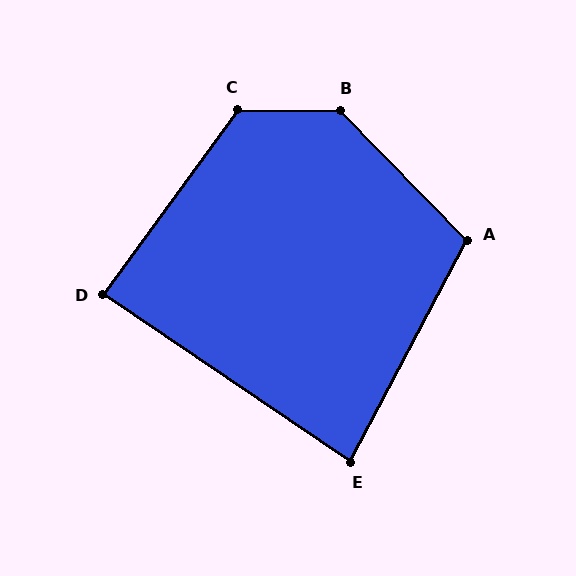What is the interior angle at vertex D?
Approximately 88 degrees (approximately right).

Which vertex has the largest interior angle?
B, at approximately 134 degrees.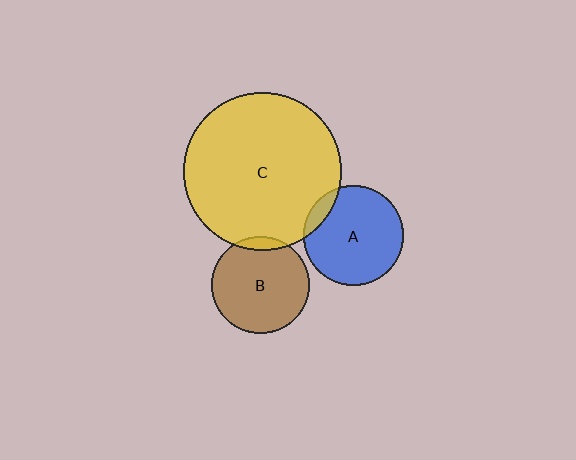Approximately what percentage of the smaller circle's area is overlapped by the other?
Approximately 10%.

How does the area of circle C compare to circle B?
Approximately 2.6 times.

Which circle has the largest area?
Circle C (yellow).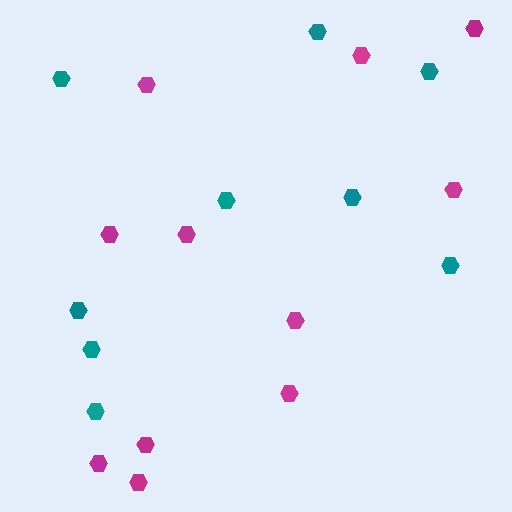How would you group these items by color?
There are 2 groups: one group of teal hexagons (9) and one group of magenta hexagons (11).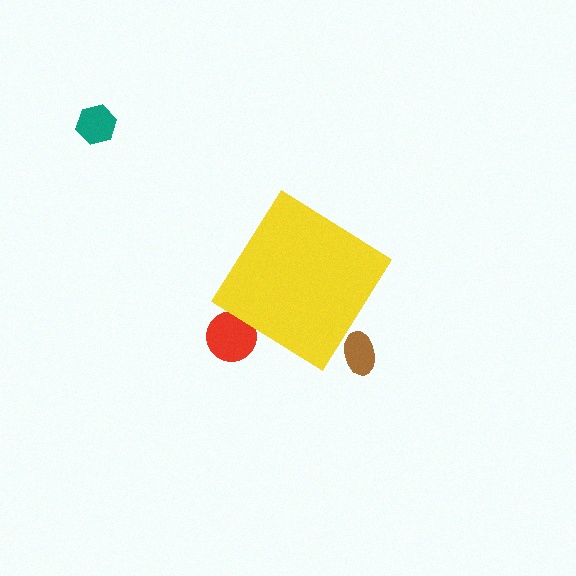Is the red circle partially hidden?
Yes, the red circle is partially hidden behind the yellow diamond.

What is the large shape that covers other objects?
A yellow diamond.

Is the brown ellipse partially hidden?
Yes, the brown ellipse is partially hidden behind the yellow diamond.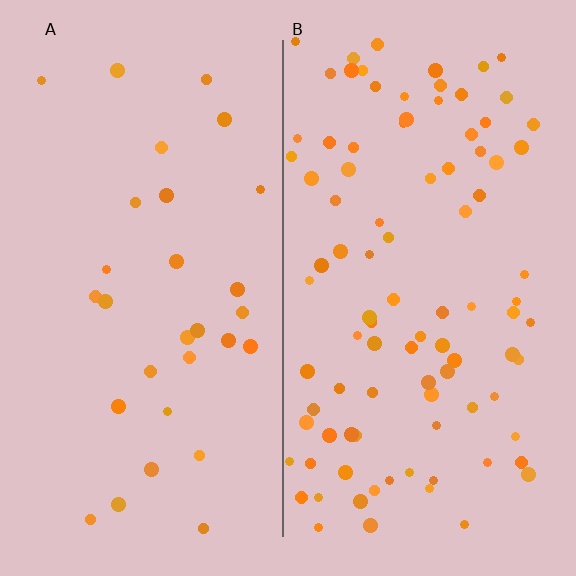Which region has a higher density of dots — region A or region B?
B (the right).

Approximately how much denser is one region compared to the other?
Approximately 3.1× — region B over region A.